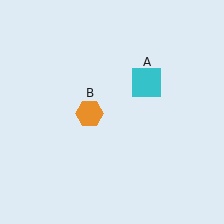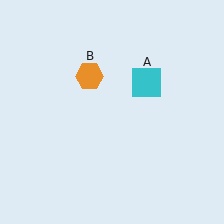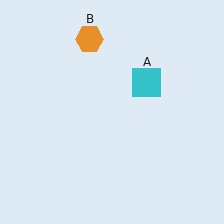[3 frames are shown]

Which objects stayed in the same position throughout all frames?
Cyan square (object A) remained stationary.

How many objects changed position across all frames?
1 object changed position: orange hexagon (object B).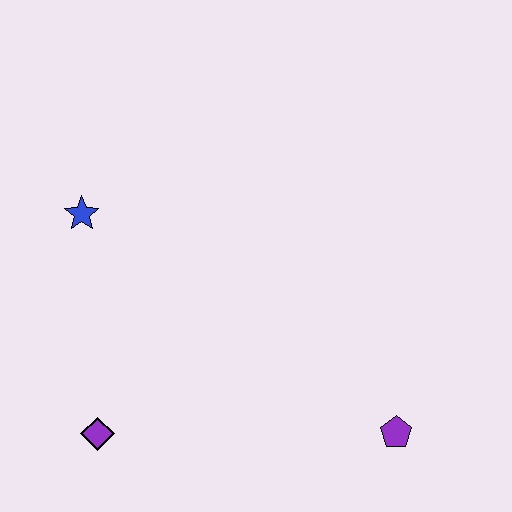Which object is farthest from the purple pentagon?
The blue star is farthest from the purple pentagon.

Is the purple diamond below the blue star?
Yes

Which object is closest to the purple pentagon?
The purple diamond is closest to the purple pentagon.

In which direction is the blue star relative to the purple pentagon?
The blue star is to the left of the purple pentagon.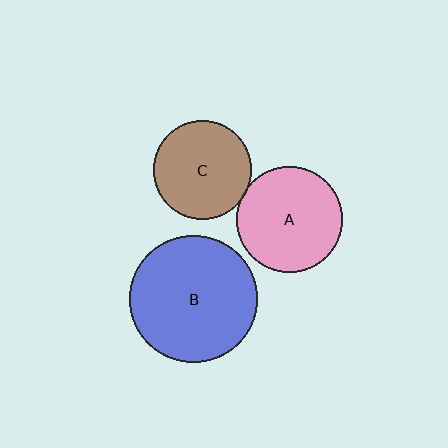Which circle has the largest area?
Circle B (blue).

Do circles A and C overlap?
Yes.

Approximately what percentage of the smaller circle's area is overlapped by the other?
Approximately 5%.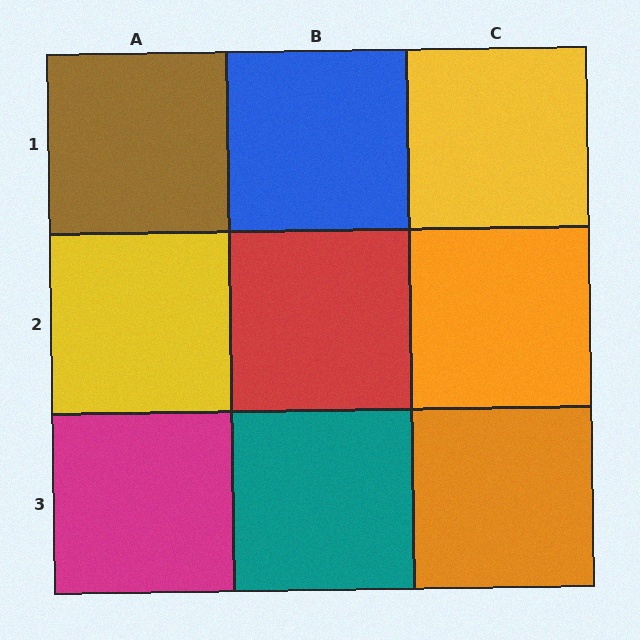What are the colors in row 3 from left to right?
Magenta, teal, orange.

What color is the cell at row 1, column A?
Brown.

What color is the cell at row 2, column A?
Yellow.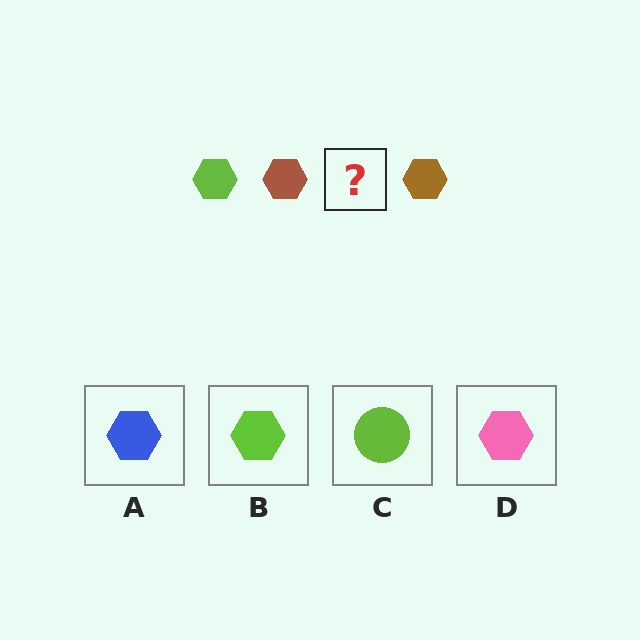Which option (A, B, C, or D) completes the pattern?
B.